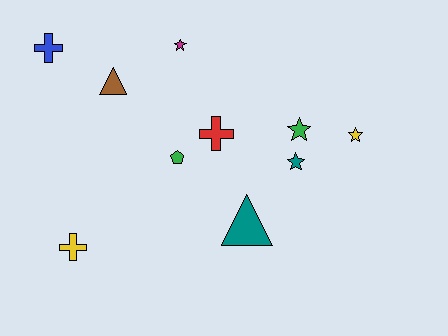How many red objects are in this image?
There is 1 red object.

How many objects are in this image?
There are 10 objects.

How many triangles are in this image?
There are 2 triangles.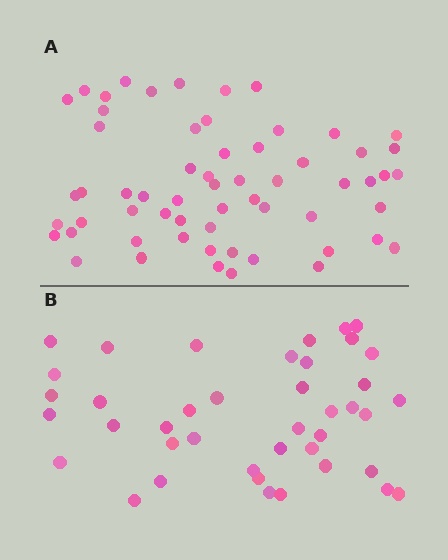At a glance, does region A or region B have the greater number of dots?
Region A (the top region) has more dots.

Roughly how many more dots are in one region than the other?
Region A has approximately 20 more dots than region B.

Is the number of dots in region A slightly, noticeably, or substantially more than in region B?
Region A has substantially more. The ratio is roughly 1.5 to 1.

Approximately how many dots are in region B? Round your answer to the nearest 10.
About 40 dots. (The exact count is 41, which rounds to 40.)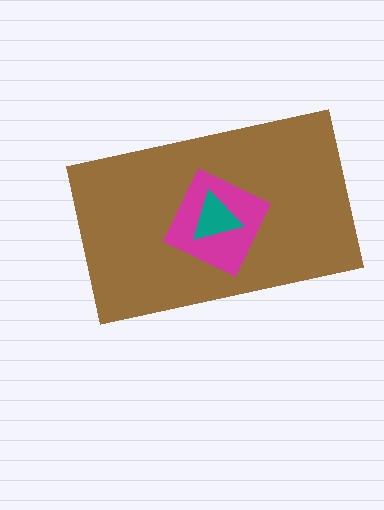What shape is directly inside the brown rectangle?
The magenta diamond.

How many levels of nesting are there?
3.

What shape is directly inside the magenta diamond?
The teal triangle.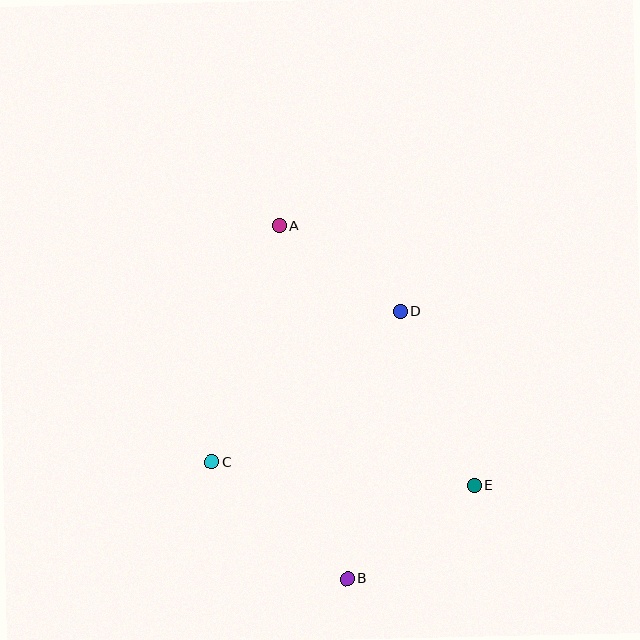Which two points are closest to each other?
Points A and D are closest to each other.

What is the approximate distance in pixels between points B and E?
The distance between B and E is approximately 157 pixels.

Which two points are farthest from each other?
Points A and B are farthest from each other.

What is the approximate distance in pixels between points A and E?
The distance between A and E is approximately 325 pixels.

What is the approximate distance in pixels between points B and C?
The distance between B and C is approximately 178 pixels.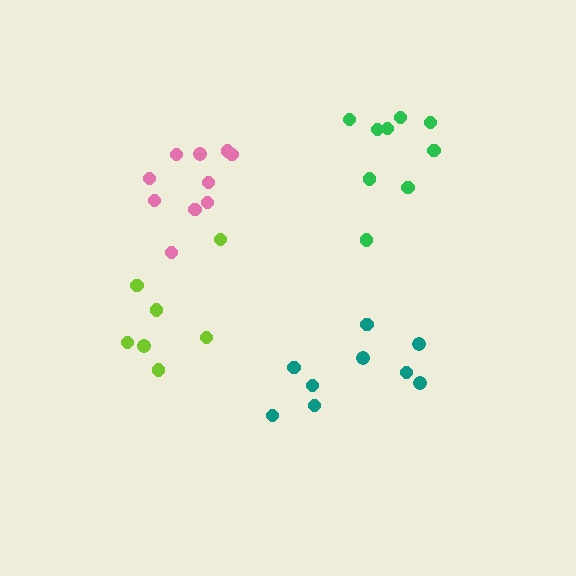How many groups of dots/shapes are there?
There are 4 groups.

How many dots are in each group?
Group 1: 9 dots, Group 2: 10 dots, Group 3: 9 dots, Group 4: 7 dots (35 total).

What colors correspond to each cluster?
The clusters are colored: teal, pink, green, lime.